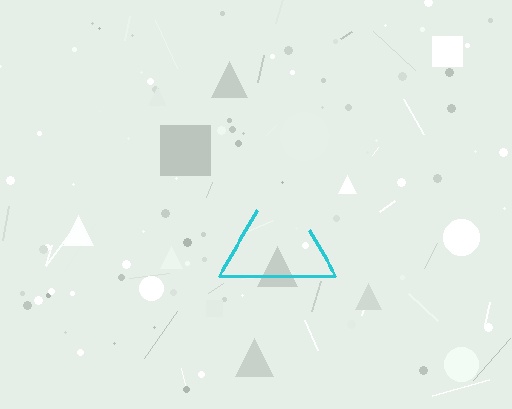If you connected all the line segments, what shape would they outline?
They would outline a triangle.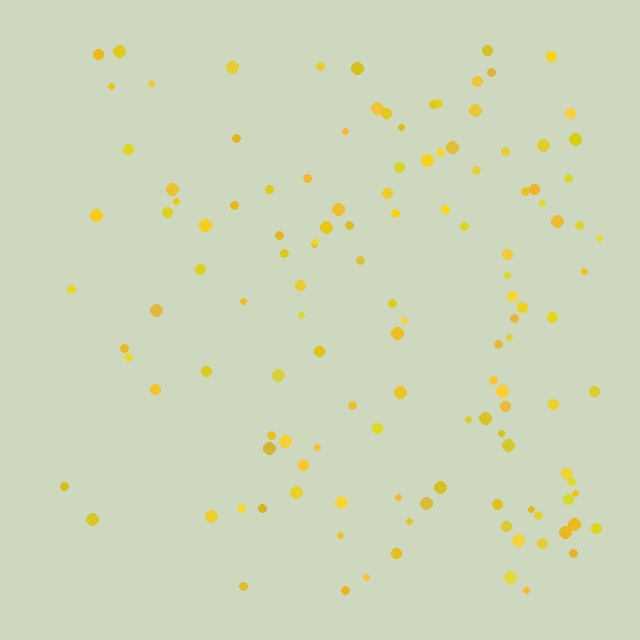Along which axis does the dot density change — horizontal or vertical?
Horizontal.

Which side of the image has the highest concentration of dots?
The right.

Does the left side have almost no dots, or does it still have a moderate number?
Still a moderate number, just noticeably fewer than the right.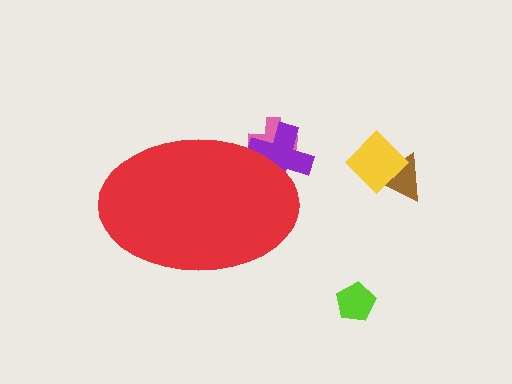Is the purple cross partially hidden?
Yes, the purple cross is partially hidden behind the red ellipse.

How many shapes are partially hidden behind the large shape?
2 shapes are partially hidden.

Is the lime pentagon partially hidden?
No, the lime pentagon is fully visible.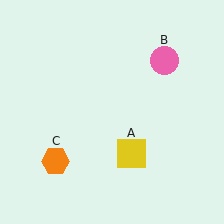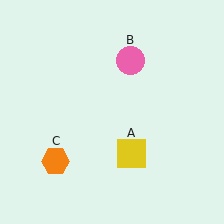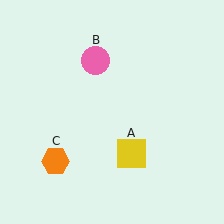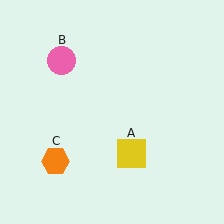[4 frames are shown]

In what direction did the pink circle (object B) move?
The pink circle (object B) moved left.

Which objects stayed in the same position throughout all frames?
Yellow square (object A) and orange hexagon (object C) remained stationary.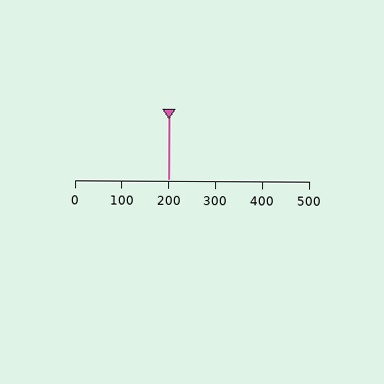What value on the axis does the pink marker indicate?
The marker indicates approximately 200.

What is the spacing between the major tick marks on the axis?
The major ticks are spaced 100 apart.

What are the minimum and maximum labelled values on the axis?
The axis runs from 0 to 500.